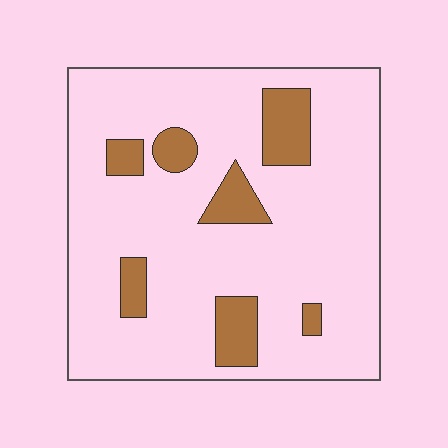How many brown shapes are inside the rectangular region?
7.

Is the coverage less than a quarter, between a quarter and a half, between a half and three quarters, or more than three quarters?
Less than a quarter.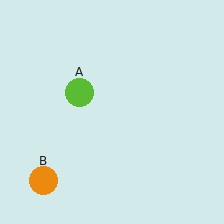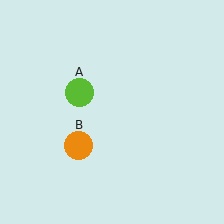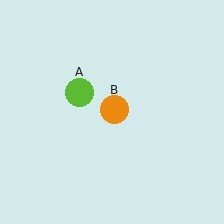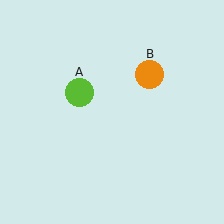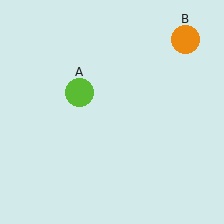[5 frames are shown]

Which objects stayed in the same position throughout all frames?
Lime circle (object A) remained stationary.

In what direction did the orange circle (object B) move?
The orange circle (object B) moved up and to the right.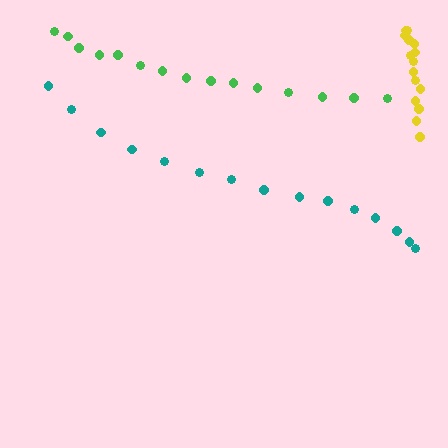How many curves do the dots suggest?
There are 3 distinct paths.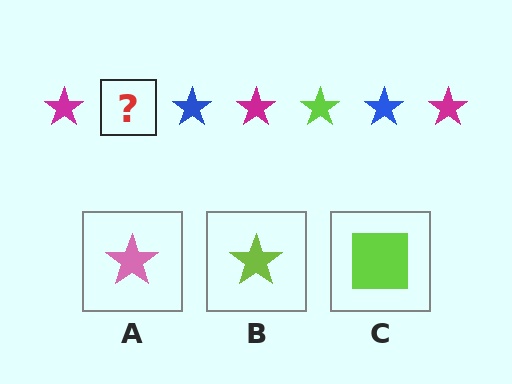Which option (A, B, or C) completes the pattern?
B.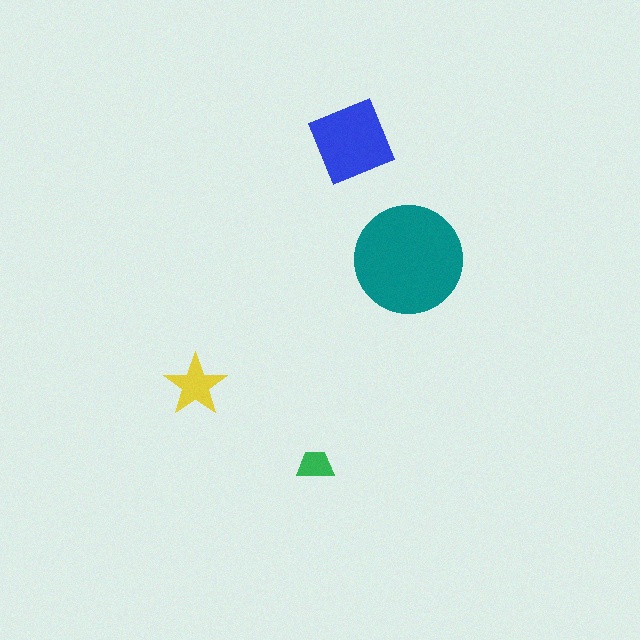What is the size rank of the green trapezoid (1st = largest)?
4th.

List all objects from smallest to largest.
The green trapezoid, the yellow star, the blue diamond, the teal circle.